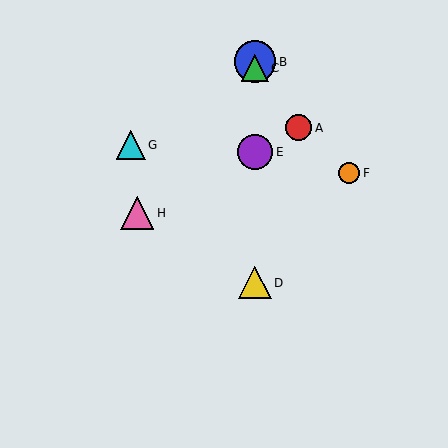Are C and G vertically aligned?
No, C is at x≈255 and G is at x≈131.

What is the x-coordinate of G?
Object G is at x≈131.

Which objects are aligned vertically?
Objects B, C, D, E are aligned vertically.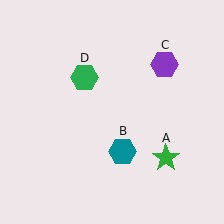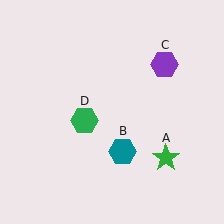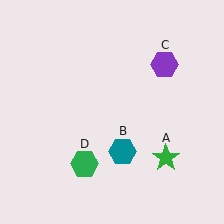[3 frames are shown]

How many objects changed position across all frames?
1 object changed position: green hexagon (object D).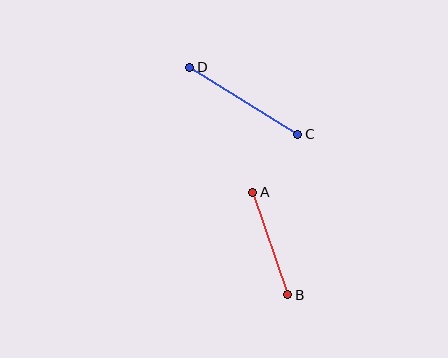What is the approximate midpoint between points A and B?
The midpoint is at approximately (270, 243) pixels.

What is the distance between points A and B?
The distance is approximately 108 pixels.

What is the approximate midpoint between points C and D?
The midpoint is at approximately (244, 101) pixels.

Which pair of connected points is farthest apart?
Points C and D are farthest apart.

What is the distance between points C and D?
The distance is approximately 127 pixels.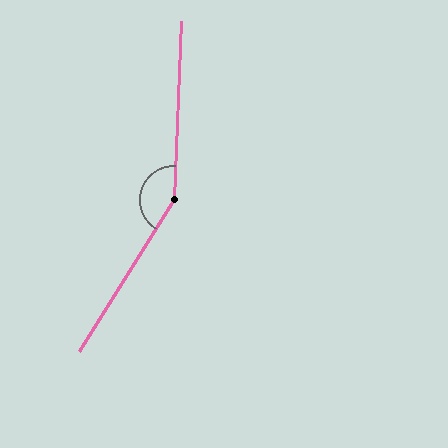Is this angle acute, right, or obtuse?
It is obtuse.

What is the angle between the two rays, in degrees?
Approximately 150 degrees.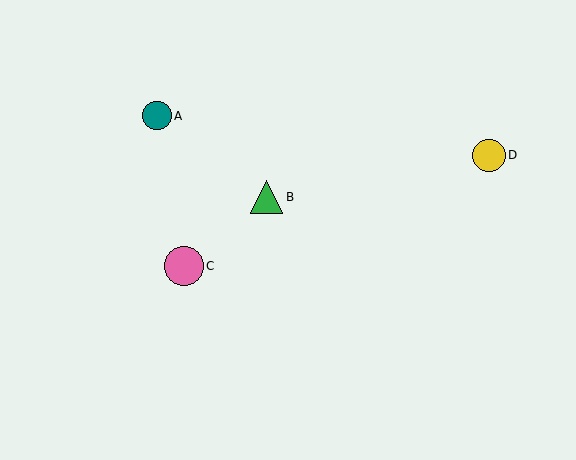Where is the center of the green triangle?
The center of the green triangle is at (266, 197).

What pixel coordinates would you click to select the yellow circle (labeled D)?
Click at (489, 155) to select the yellow circle D.